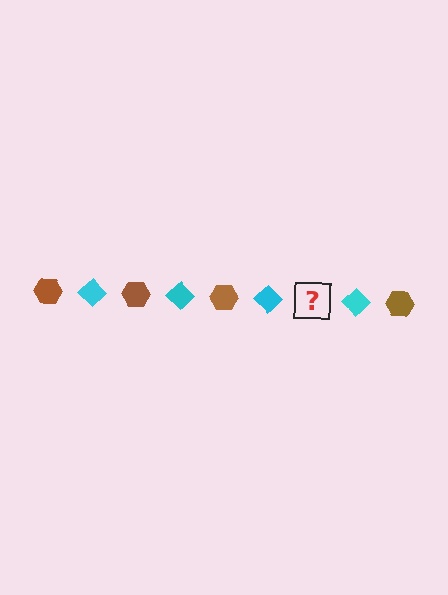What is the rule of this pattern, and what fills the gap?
The rule is that the pattern alternates between brown hexagon and cyan diamond. The gap should be filled with a brown hexagon.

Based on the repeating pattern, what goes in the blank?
The blank should be a brown hexagon.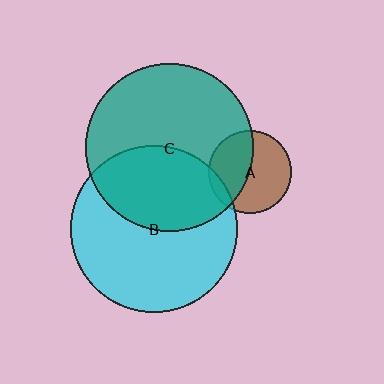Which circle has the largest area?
Circle C (teal).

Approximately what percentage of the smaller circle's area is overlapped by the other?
Approximately 10%.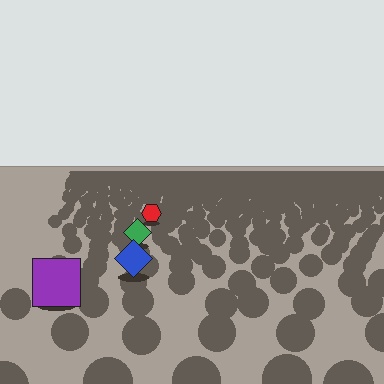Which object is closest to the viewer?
The purple square is closest. The texture marks near it are larger and more spread out.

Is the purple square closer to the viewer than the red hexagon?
Yes. The purple square is closer — you can tell from the texture gradient: the ground texture is coarser near it.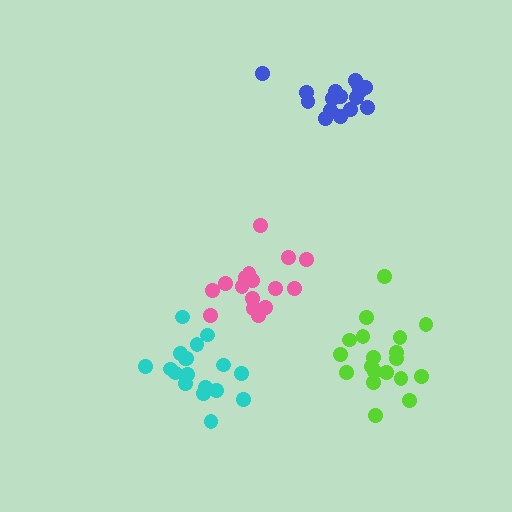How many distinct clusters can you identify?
There are 4 distinct clusters.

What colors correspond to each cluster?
The clusters are colored: lime, pink, cyan, blue.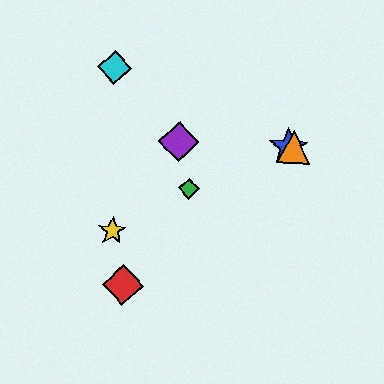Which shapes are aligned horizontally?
The blue star, the purple diamond, the orange triangle are aligned horizontally.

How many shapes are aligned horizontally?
3 shapes (the blue star, the purple diamond, the orange triangle) are aligned horizontally.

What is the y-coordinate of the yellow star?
The yellow star is at y≈231.